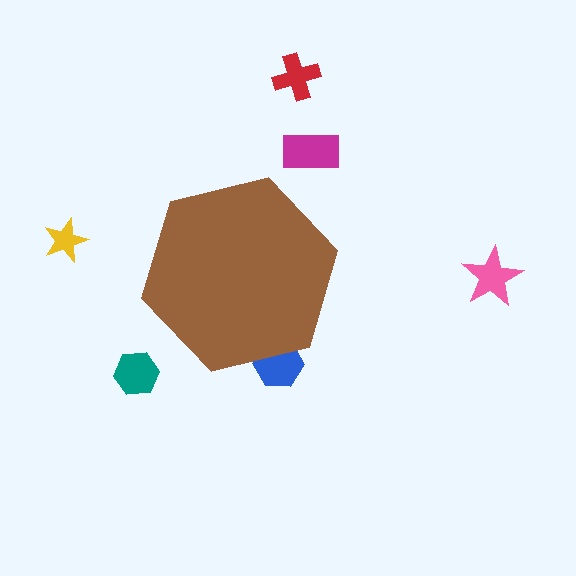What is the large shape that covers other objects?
A brown hexagon.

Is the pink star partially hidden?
No, the pink star is fully visible.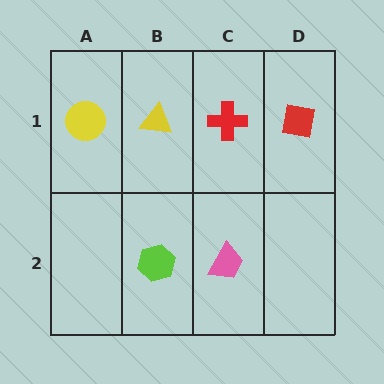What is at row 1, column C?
A red cross.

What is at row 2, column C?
A pink trapezoid.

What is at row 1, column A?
A yellow circle.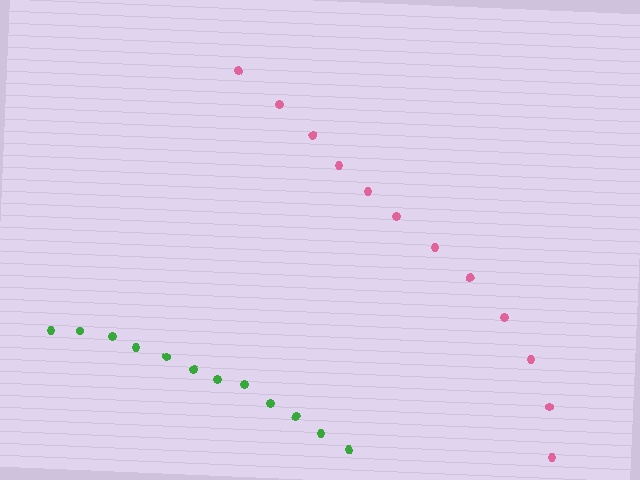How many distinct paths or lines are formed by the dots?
There are 2 distinct paths.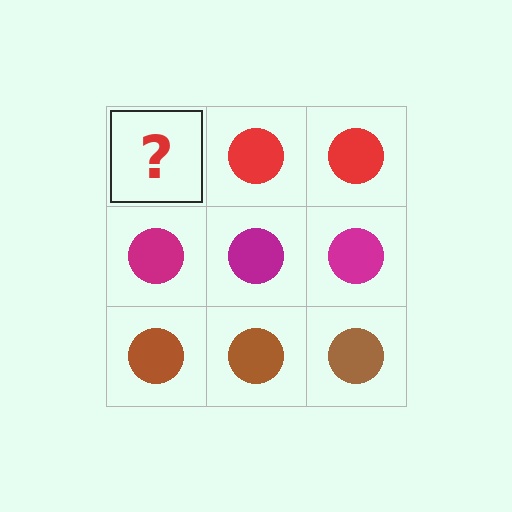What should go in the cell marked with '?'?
The missing cell should contain a red circle.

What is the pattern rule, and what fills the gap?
The rule is that each row has a consistent color. The gap should be filled with a red circle.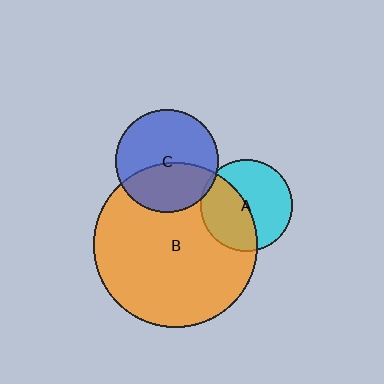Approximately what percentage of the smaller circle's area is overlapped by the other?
Approximately 40%.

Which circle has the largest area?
Circle B (orange).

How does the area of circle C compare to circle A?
Approximately 1.3 times.